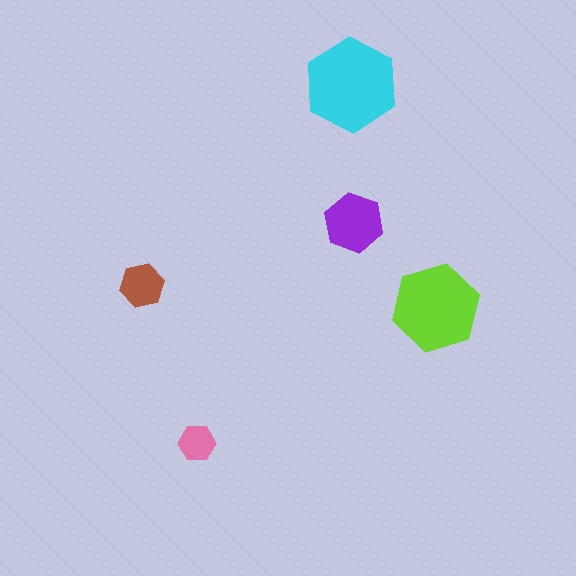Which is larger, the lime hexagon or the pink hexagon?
The lime one.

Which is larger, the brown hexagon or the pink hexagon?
The brown one.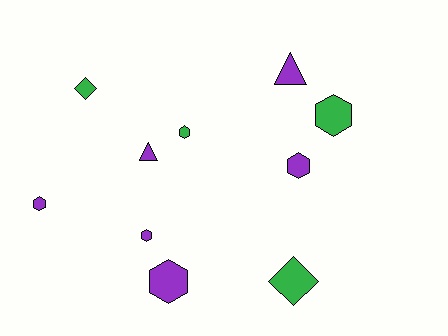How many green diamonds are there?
There are 2 green diamonds.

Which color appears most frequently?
Purple, with 6 objects.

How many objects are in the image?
There are 10 objects.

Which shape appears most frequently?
Hexagon, with 6 objects.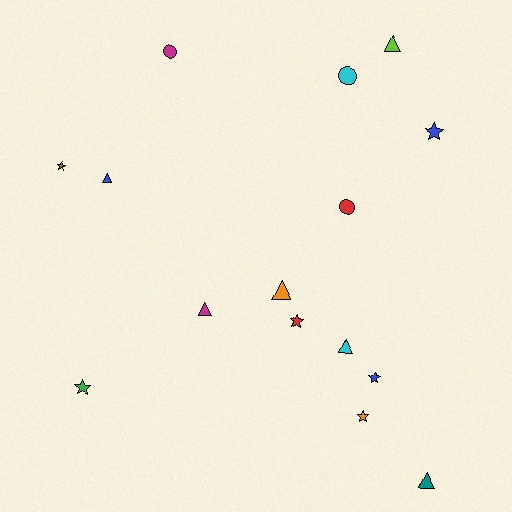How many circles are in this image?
There are 3 circles.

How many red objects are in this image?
There are 2 red objects.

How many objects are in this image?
There are 15 objects.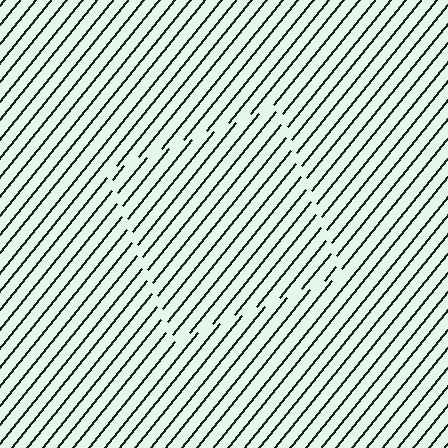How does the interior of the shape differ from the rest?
The interior of the shape contains the same grating, shifted by half a period — the contour is defined by the phase discontinuity where line-ends from the inner and outer gratings abut.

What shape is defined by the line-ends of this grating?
An illusory square. The interior of the shape contains the same grating, shifted by half a period — the contour is defined by the phase discontinuity where line-ends from the inner and outer gratings abut.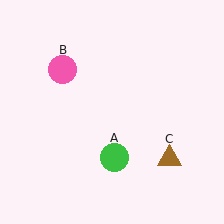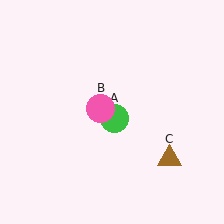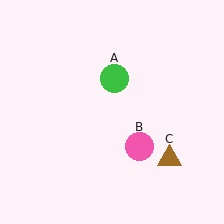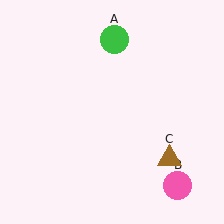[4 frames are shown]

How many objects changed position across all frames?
2 objects changed position: green circle (object A), pink circle (object B).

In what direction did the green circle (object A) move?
The green circle (object A) moved up.